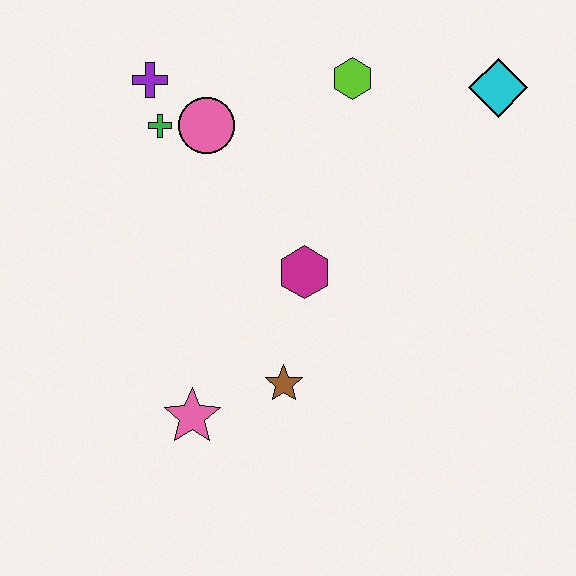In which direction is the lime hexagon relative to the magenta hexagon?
The lime hexagon is above the magenta hexagon.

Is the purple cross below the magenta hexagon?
No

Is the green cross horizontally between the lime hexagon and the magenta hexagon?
No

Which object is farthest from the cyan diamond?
The pink star is farthest from the cyan diamond.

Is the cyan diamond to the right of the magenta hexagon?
Yes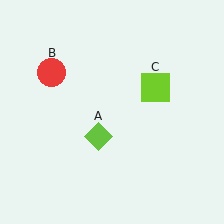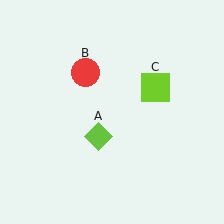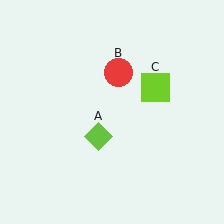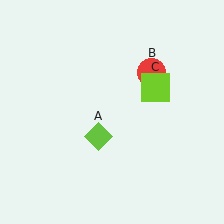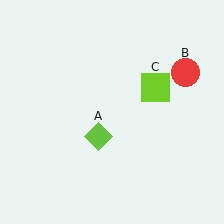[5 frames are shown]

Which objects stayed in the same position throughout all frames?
Lime diamond (object A) and lime square (object C) remained stationary.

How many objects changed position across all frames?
1 object changed position: red circle (object B).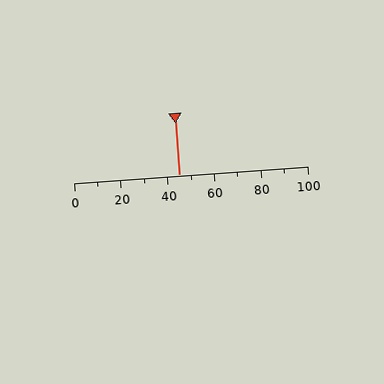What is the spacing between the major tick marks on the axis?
The major ticks are spaced 20 apart.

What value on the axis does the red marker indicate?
The marker indicates approximately 45.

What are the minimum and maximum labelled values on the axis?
The axis runs from 0 to 100.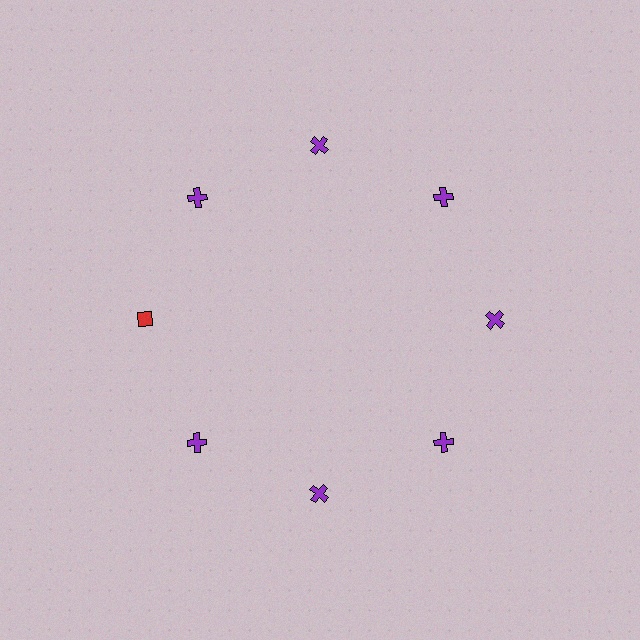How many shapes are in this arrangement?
There are 8 shapes arranged in a ring pattern.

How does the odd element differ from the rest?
It differs in both color (red instead of purple) and shape (diamond instead of cross).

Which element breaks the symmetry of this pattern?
The red diamond at roughly the 9 o'clock position breaks the symmetry. All other shapes are purple crosses.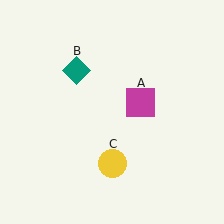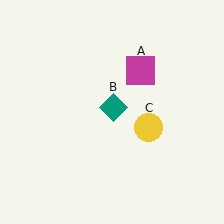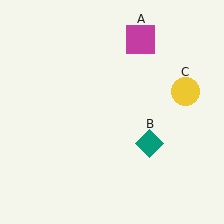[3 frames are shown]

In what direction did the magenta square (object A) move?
The magenta square (object A) moved up.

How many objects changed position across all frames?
3 objects changed position: magenta square (object A), teal diamond (object B), yellow circle (object C).